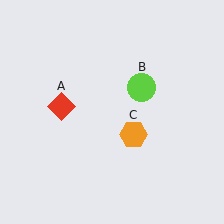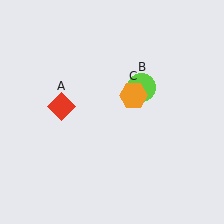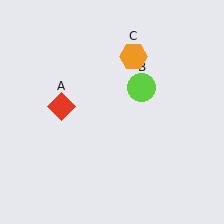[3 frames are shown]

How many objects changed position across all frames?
1 object changed position: orange hexagon (object C).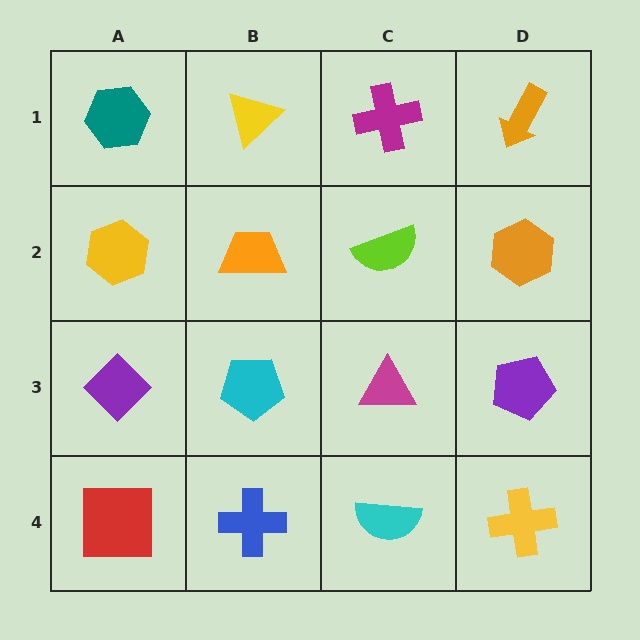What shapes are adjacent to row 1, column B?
An orange trapezoid (row 2, column B), a teal hexagon (row 1, column A), a magenta cross (row 1, column C).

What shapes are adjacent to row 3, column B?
An orange trapezoid (row 2, column B), a blue cross (row 4, column B), a purple diamond (row 3, column A), a magenta triangle (row 3, column C).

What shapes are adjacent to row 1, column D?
An orange hexagon (row 2, column D), a magenta cross (row 1, column C).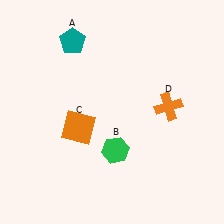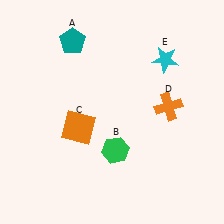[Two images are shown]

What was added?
A cyan star (E) was added in Image 2.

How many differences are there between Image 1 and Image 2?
There is 1 difference between the two images.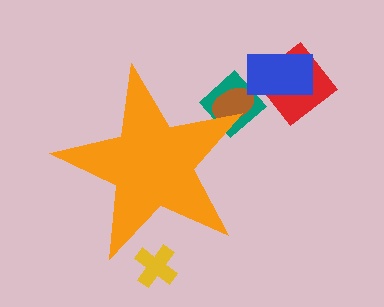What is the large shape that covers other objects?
An orange star.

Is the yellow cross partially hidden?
Yes, the yellow cross is partially hidden behind the orange star.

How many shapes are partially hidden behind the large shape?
3 shapes are partially hidden.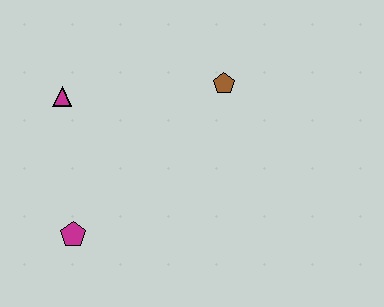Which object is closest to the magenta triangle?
The magenta pentagon is closest to the magenta triangle.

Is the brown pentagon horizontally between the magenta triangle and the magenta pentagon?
No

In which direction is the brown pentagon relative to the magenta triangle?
The brown pentagon is to the right of the magenta triangle.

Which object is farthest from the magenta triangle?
The brown pentagon is farthest from the magenta triangle.